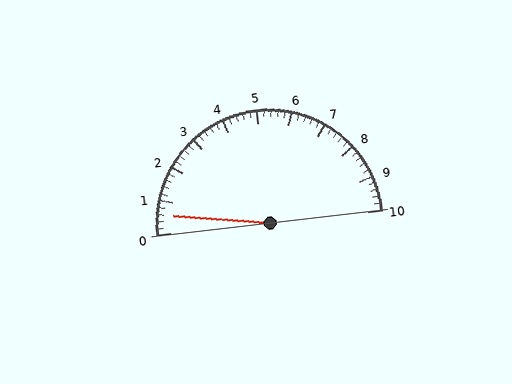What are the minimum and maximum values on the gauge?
The gauge ranges from 0 to 10.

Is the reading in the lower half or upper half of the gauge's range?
The reading is in the lower half of the range (0 to 10).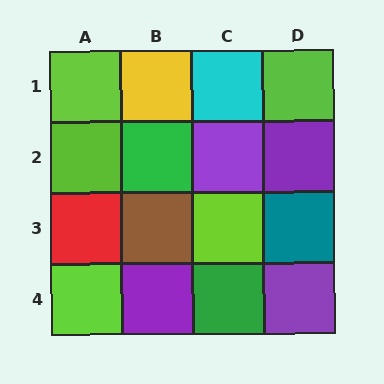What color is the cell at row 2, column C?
Purple.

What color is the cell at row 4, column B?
Purple.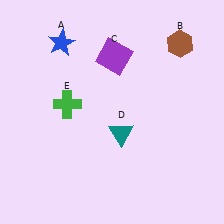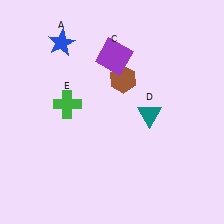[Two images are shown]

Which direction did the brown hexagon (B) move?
The brown hexagon (B) moved left.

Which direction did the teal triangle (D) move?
The teal triangle (D) moved right.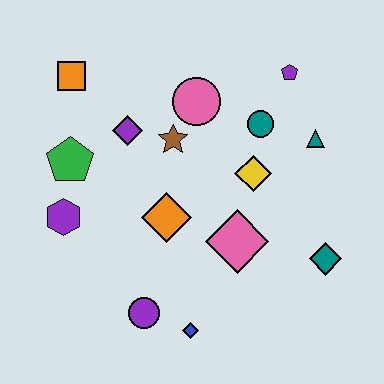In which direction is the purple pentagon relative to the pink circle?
The purple pentagon is to the right of the pink circle.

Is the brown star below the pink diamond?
No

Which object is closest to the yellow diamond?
The teal circle is closest to the yellow diamond.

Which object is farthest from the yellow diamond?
The orange square is farthest from the yellow diamond.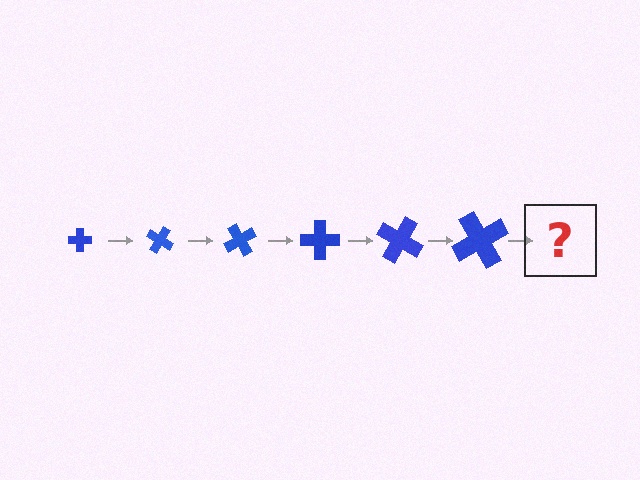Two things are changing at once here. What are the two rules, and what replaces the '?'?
The two rules are that the cross grows larger each step and it rotates 30 degrees each step. The '?' should be a cross, larger than the previous one and rotated 180 degrees from the start.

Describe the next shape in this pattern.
It should be a cross, larger than the previous one and rotated 180 degrees from the start.